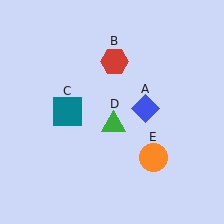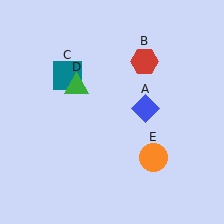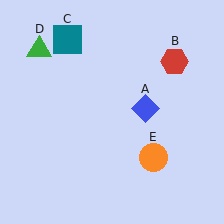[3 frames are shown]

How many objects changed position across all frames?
3 objects changed position: red hexagon (object B), teal square (object C), green triangle (object D).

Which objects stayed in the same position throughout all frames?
Blue diamond (object A) and orange circle (object E) remained stationary.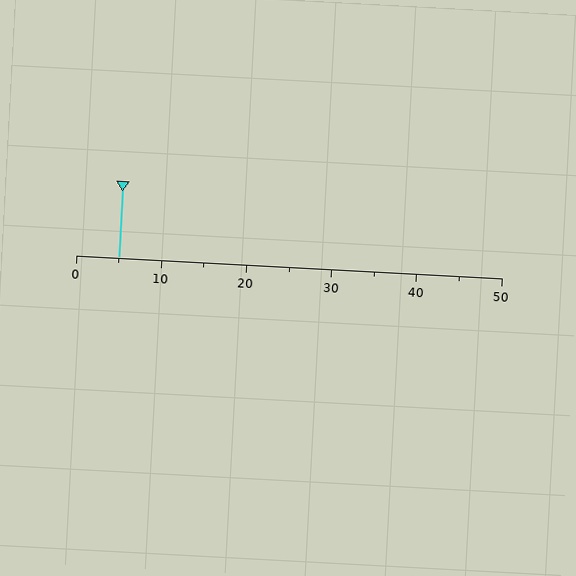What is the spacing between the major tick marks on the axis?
The major ticks are spaced 10 apart.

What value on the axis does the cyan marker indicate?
The marker indicates approximately 5.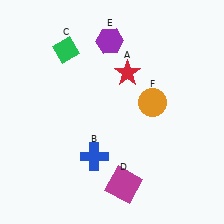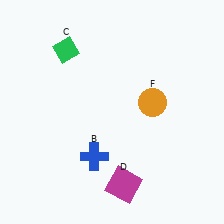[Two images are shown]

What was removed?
The purple hexagon (E), the red star (A) were removed in Image 2.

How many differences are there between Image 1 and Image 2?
There are 2 differences between the two images.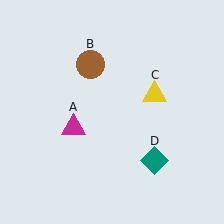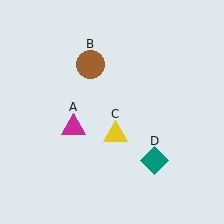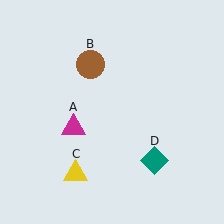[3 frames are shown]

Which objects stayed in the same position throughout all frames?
Magenta triangle (object A) and brown circle (object B) and teal diamond (object D) remained stationary.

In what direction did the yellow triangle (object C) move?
The yellow triangle (object C) moved down and to the left.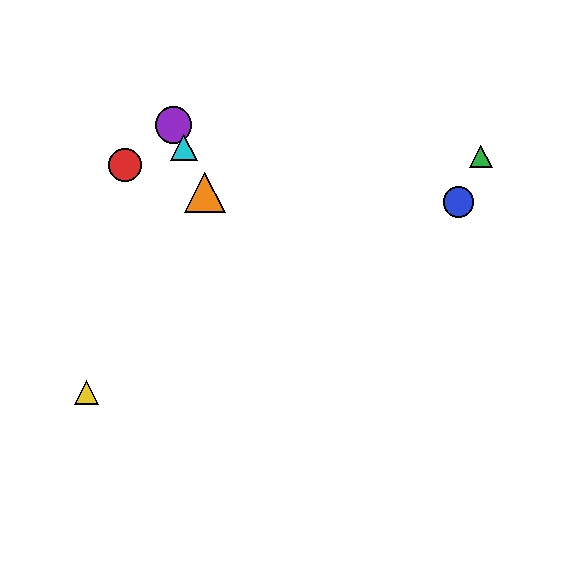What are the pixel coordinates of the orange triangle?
The orange triangle is at (205, 192).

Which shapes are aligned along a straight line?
The purple circle, the orange triangle, the cyan triangle are aligned along a straight line.